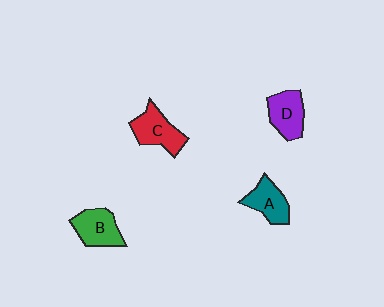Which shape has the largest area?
Shape C (red).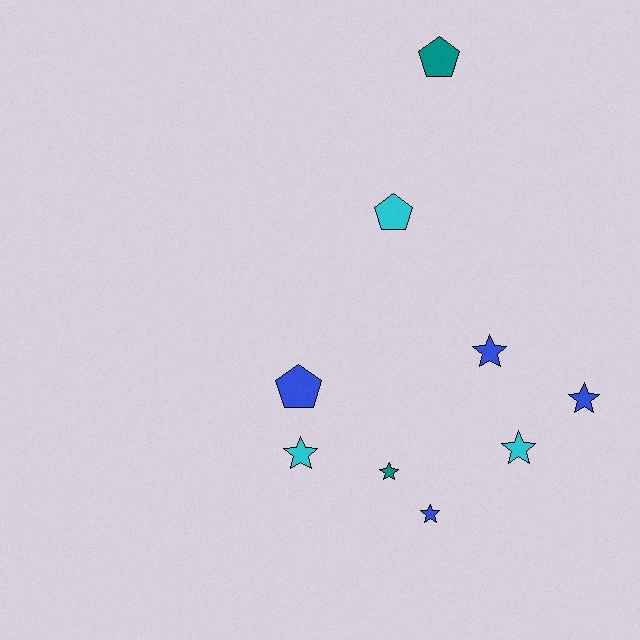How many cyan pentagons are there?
There is 1 cyan pentagon.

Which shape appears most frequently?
Star, with 6 objects.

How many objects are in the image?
There are 9 objects.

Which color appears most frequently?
Blue, with 4 objects.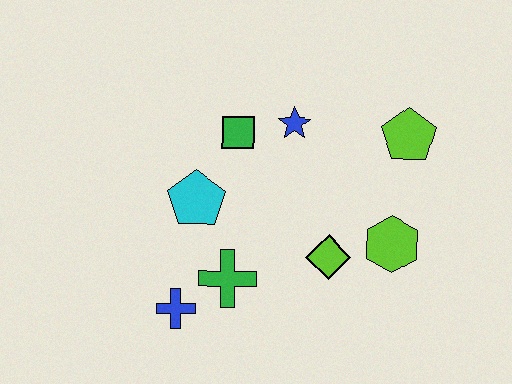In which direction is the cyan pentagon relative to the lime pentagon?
The cyan pentagon is to the left of the lime pentagon.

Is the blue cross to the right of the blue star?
No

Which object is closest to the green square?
The blue star is closest to the green square.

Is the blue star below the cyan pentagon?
No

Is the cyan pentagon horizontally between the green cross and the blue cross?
Yes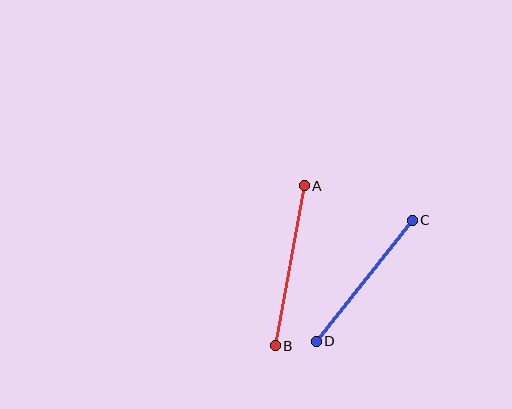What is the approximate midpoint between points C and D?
The midpoint is at approximately (364, 281) pixels.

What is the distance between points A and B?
The distance is approximately 163 pixels.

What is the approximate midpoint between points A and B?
The midpoint is at approximately (290, 266) pixels.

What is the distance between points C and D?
The distance is approximately 154 pixels.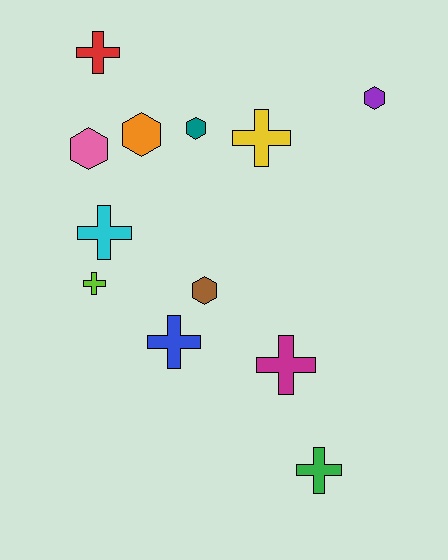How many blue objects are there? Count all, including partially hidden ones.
There is 1 blue object.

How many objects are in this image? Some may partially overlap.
There are 12 objects.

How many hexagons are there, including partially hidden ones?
There are 5 hexagons.